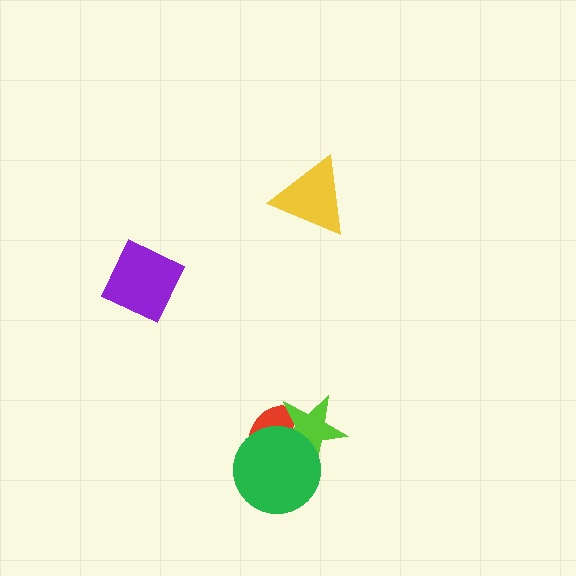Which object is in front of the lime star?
The green circle is in front of the lime star.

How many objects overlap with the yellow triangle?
0 objects overlap with the yellow triangle.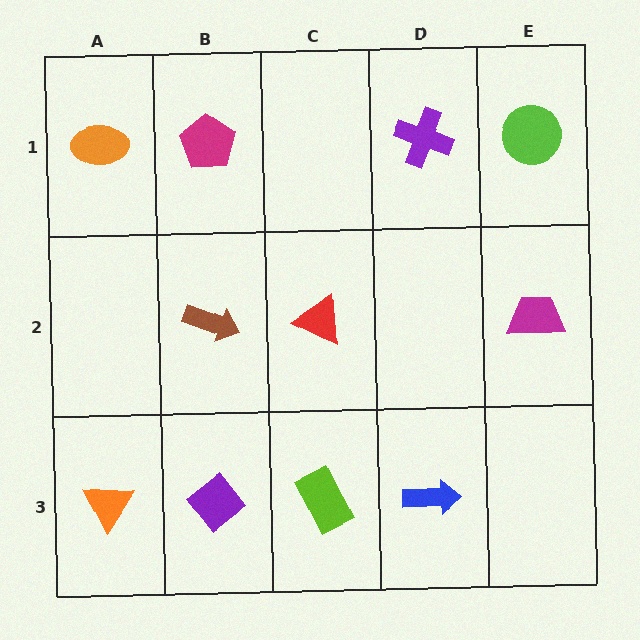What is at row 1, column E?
A lime circle.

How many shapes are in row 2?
3 shapes.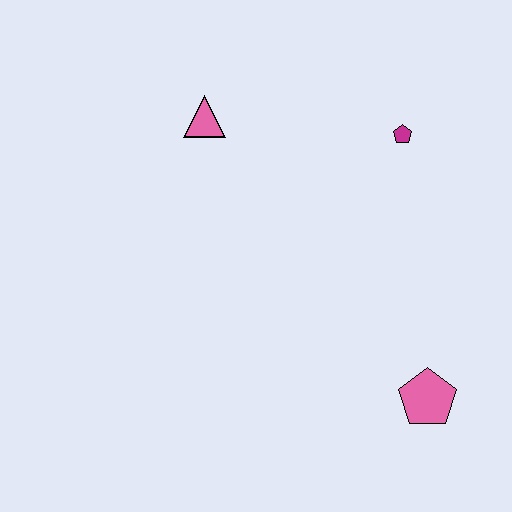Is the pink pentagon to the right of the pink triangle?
Yes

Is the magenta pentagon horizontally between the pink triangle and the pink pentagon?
Yes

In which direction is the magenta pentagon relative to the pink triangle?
The magenta pentagon is to the right of the pink triangle.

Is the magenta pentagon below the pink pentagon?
No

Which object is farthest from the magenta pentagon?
The pink pentagon is farthest from the magenta pentagon.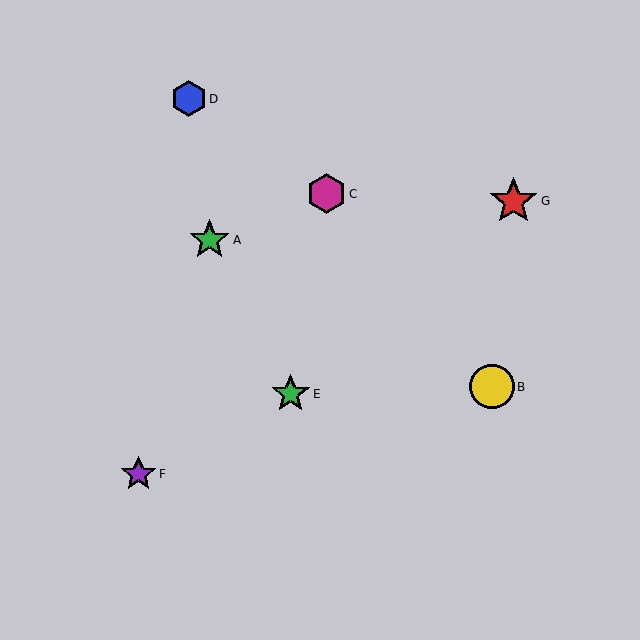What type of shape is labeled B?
Shape B is a yellow circle.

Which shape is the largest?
The red star (labeled G) is the largest.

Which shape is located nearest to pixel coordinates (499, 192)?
The red star (labeled G) at (514, 201) is nearest to that location.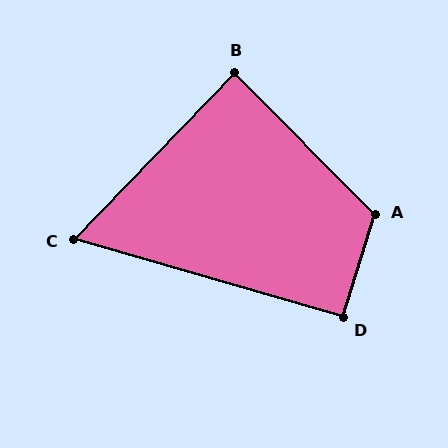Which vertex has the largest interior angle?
A, at approximately 118 degrees.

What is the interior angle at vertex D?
Approximately 91 degrees (approximately right).